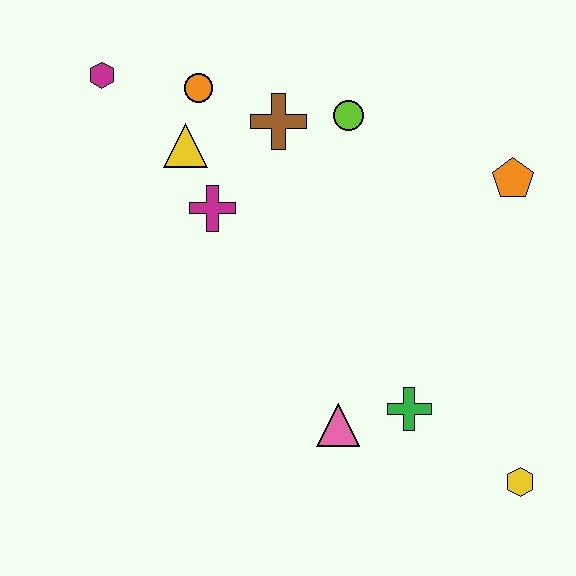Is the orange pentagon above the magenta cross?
Yes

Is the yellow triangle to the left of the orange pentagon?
Yes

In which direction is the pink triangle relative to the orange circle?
The pink triangle is below the orange circle.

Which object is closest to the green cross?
The pink triangle is closest to the green cross.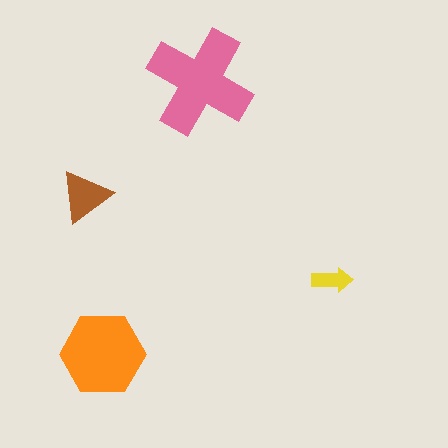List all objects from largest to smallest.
The pink cross, the orange hexagon, the brown triangle, the yellow arrow.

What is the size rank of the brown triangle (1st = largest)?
3rd.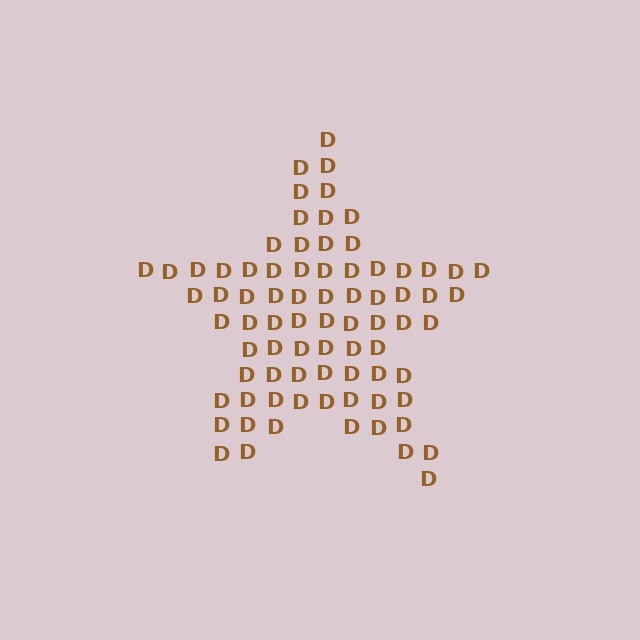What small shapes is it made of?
It is made of small letter D's.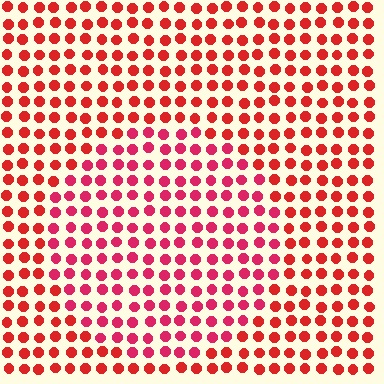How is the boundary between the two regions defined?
The boundary is defined purely by a slight shift in hue (about 21 degrees). Spacing, size, and orientation are identical on both sides.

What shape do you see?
I see a circle.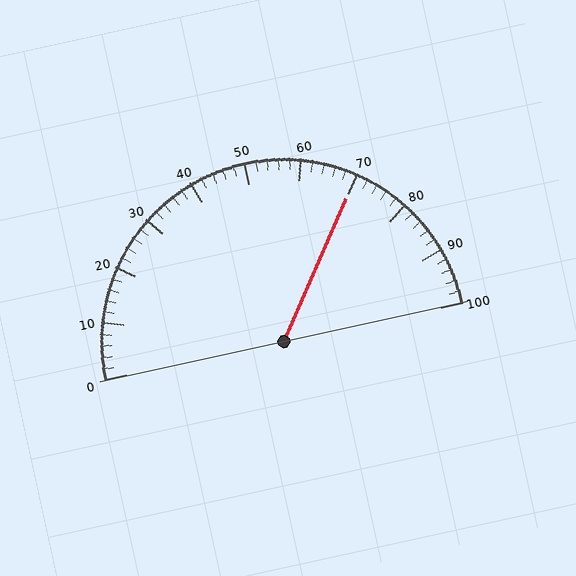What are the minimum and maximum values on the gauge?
The gauge ranges from 0 to 100.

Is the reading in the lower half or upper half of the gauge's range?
The reading is in the upper half of the range (0 to 100).